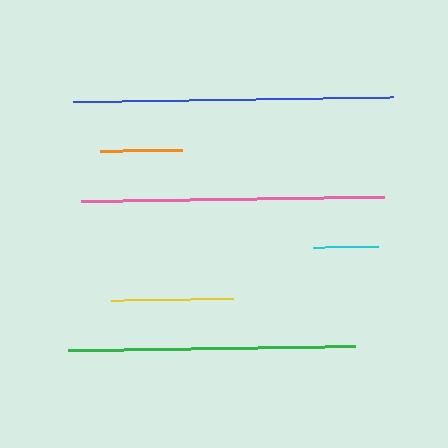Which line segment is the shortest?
The cyan line is the shortest at approximately 64 pixels.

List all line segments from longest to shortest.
From longest to shortest: blue, pink, green, yellow, orange, cyan.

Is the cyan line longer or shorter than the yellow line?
The yellow line is longer than the cyan line.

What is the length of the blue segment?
The blue segment is approximately 320 pixels long.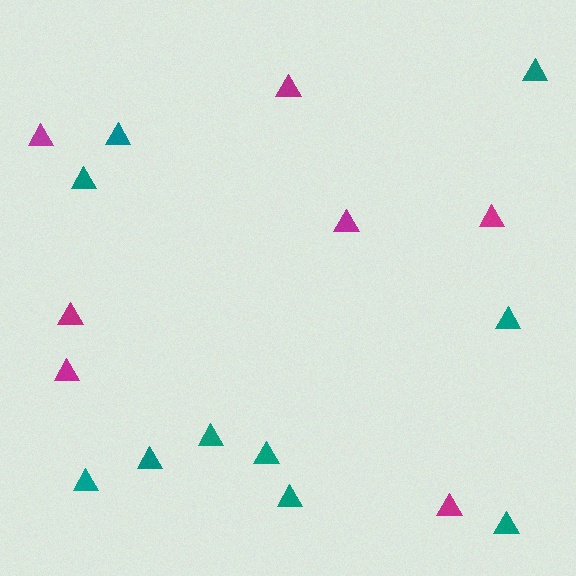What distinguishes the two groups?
There are 2 groups: one group of teal triangles (10) and one group of magenta triangles (7).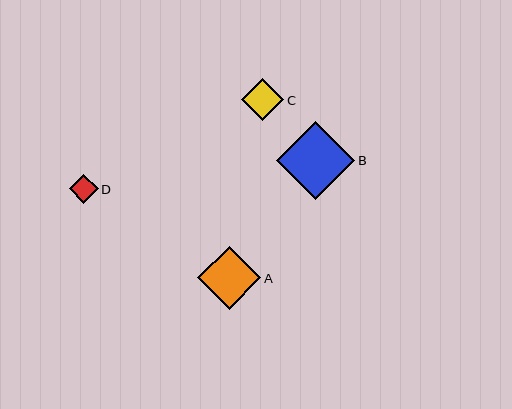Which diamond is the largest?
Diamond B is the largest with a size of approximately 78 pixels.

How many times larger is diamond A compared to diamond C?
Diamond A is approximately 1.5 times the size of diamond C.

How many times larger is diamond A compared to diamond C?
Diamond A is approximately 1.5 times the size of diamond C.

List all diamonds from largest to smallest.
From largest to smallest: B, A, C, D.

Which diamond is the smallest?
Diamond D is the smallest with a size of approximately 29 pixels.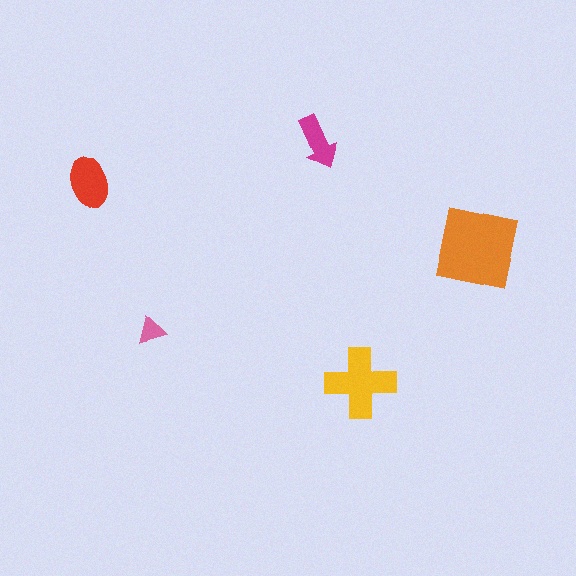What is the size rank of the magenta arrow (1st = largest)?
4th.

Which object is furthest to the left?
The red ellipse is leftmost.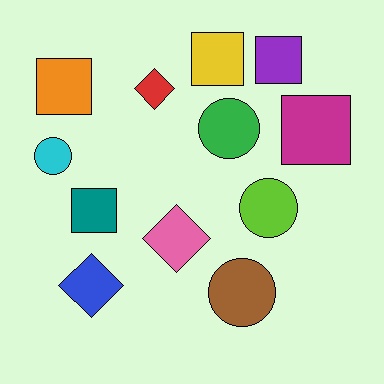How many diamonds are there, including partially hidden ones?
There are 3 diamonds.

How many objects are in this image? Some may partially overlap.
There are 12 objects.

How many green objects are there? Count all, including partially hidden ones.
There is 1 green object.